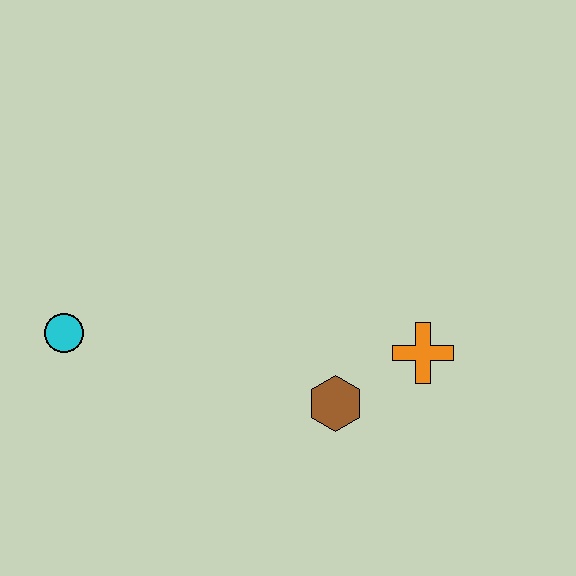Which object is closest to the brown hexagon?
The orange cross is closest to the brown hexagon.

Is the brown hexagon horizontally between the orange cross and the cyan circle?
Yes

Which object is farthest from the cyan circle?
The orange cross is farthest from the cyan circle.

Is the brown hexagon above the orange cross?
No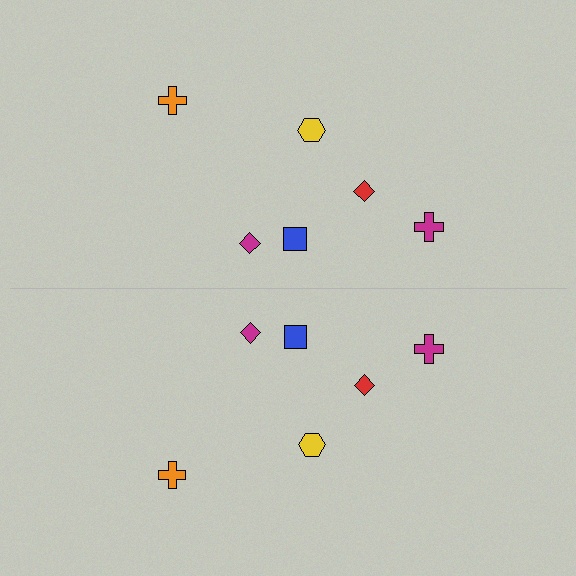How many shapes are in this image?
There are 12 shapes in this image.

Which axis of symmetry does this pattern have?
The pattern has a horizontal axis of symmetry running through the center of the image.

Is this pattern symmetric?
Yes, this pattern has bilateral (reflection) symmetry.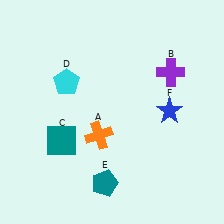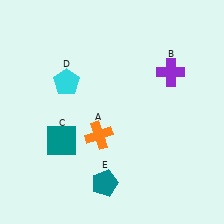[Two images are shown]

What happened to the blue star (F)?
The blue star (F) was removed in Image 2. It was in the top-right area of Image 1.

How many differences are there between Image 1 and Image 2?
There is 1 difference between the two images.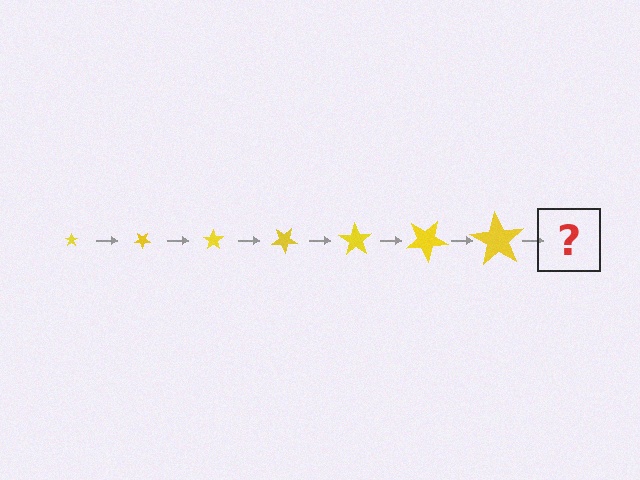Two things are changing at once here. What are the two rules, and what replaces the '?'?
The two rules are that the star grows larger each step and it rotates 35 degrees each step. The '?' should be a star, larger than the previous one and rotated 245 degrees from the start.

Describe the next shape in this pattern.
It should be a star, larger than the previous one and rotated 245 degrees from the start.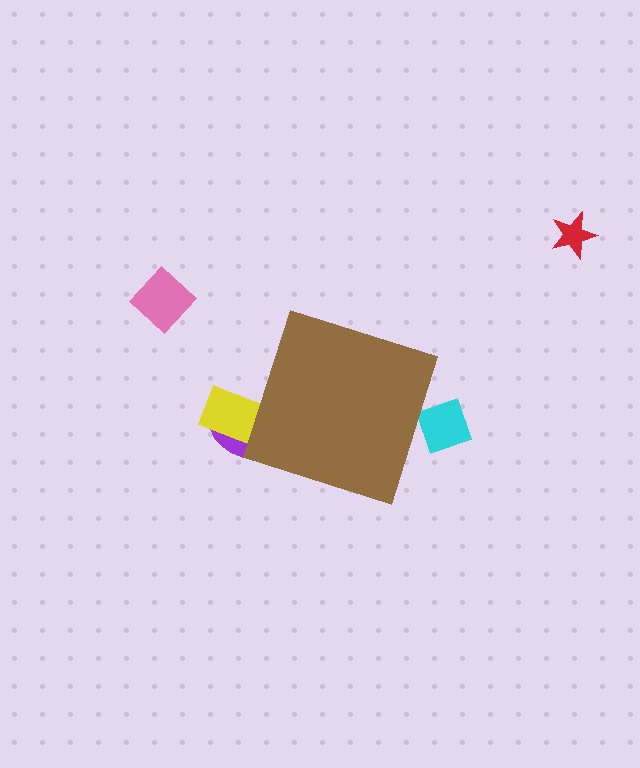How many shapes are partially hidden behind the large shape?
3 shapes are partially hidden.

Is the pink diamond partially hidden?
No, the pink diamond is fully visible.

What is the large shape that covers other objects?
A brown diamond.